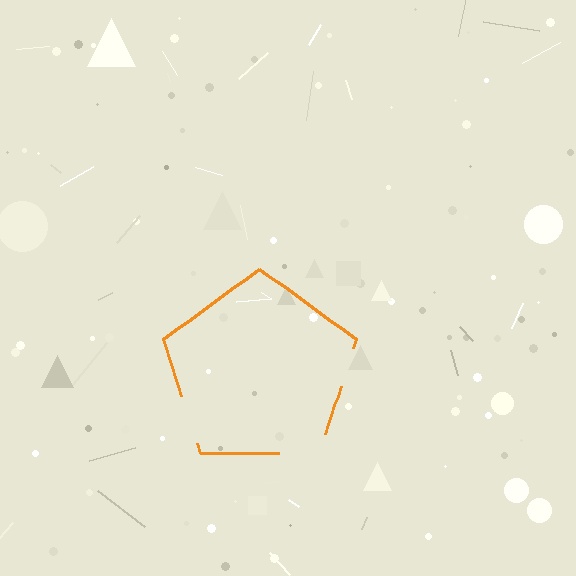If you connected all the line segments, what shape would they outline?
They would outline a pentagon.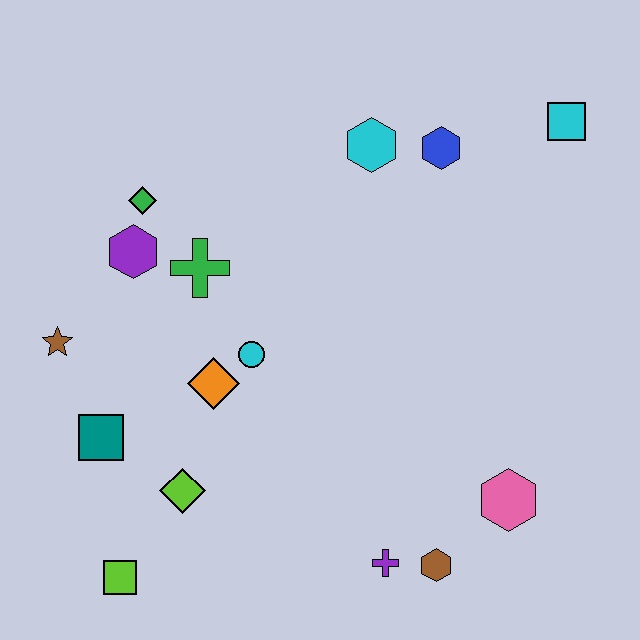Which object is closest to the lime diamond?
The teal square is closest to the lime diamond.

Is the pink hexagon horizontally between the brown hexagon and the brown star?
No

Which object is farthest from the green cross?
The cyan square is farthest from the green cross.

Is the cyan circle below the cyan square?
Yes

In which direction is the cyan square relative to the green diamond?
The cyan square is to the right of the green diamond.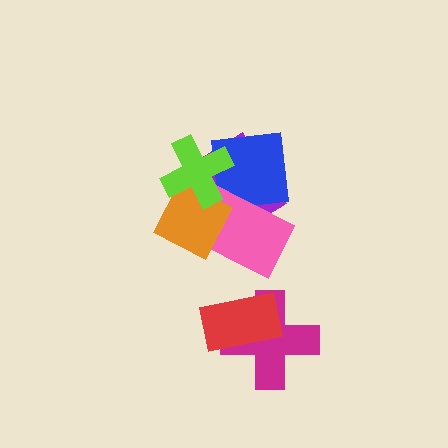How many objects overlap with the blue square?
3 objects overlap with the blue square.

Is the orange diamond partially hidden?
Yes, it is partially covered by another shape.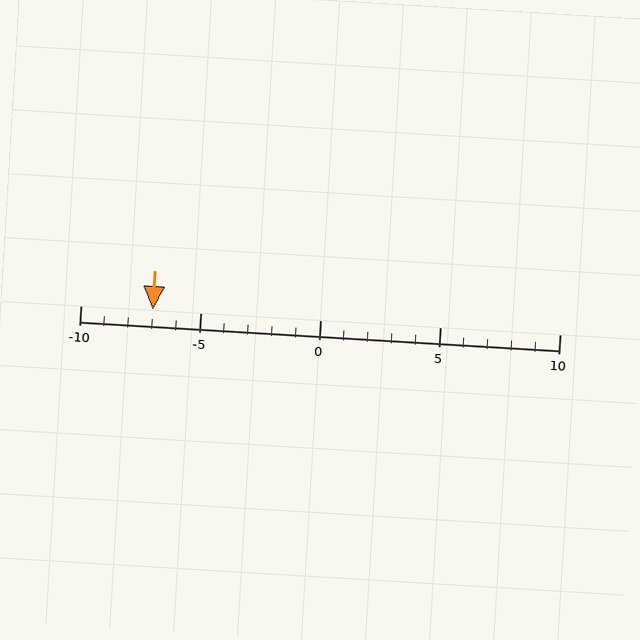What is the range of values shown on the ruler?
The ruler shows values from -10 to 10.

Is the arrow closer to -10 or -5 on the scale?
The arrow is closer to -5.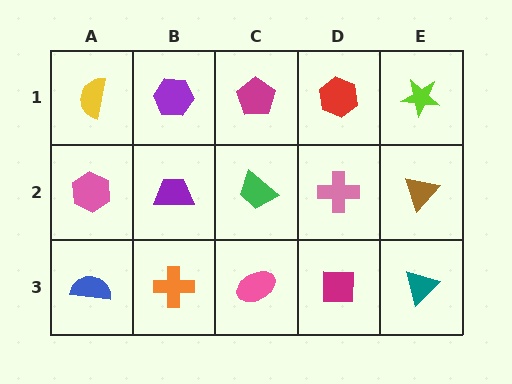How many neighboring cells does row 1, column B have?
3.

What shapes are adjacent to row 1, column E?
A brown triangle (row 2, column E), a red hexagon (row 1, column D).